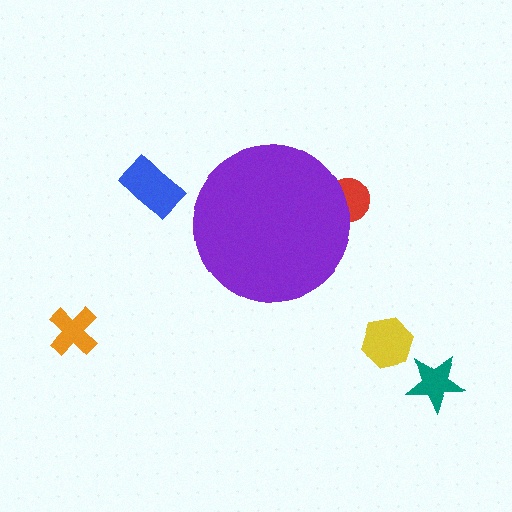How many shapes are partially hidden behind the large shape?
1 shape is partially hidden.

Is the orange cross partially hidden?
No, the orange cross is fully visible.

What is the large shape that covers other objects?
A purple circle.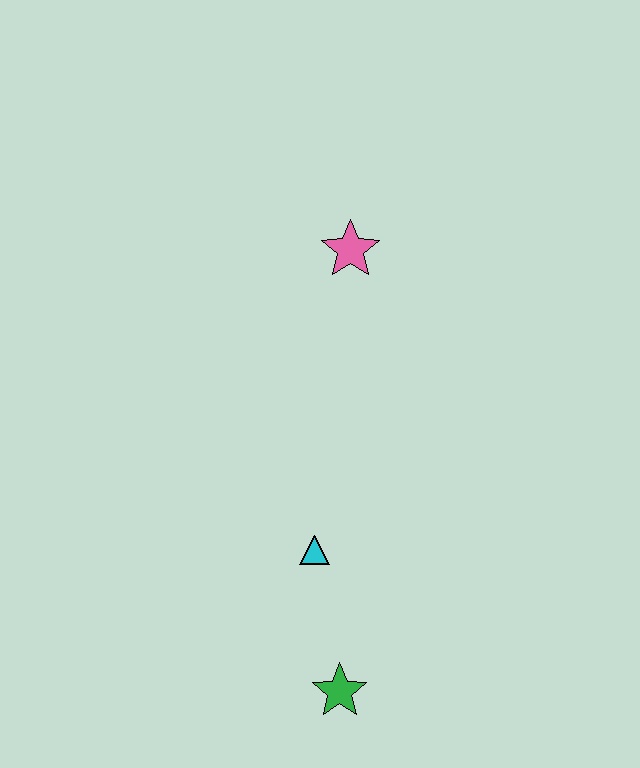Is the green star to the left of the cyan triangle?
No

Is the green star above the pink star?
No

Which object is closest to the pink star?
The cyan triangle is closest to the pink star.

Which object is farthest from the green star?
The pink star is farthest from the green star.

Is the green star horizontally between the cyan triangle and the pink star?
Yes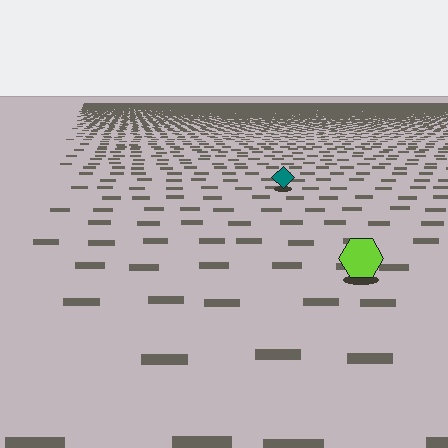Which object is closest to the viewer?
The lime hexagon is closest. The texture marks near it are larger and more spread out.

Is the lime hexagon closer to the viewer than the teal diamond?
Yes. The lime hexagon is closer — you can tell from the texture gradient: the ground texture is coarser near it.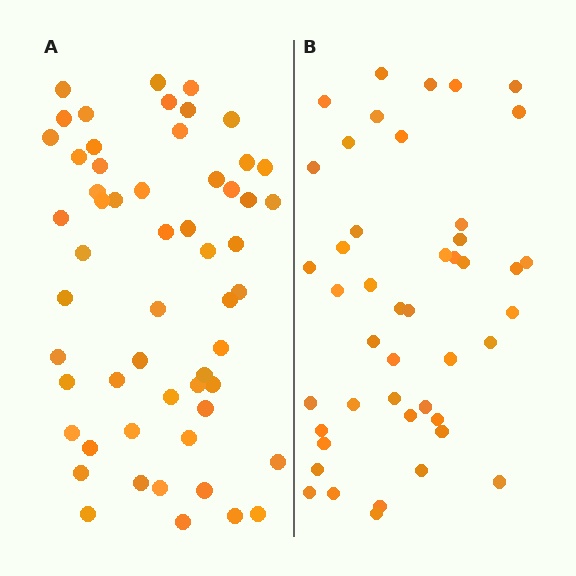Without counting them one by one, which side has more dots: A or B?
Region A (the left region) has more dots.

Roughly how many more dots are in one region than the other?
Region A has roughly 12 or so more dots than region B.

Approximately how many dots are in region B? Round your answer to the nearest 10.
About 40 dots. (The exact count is 45, which rounds to 40.)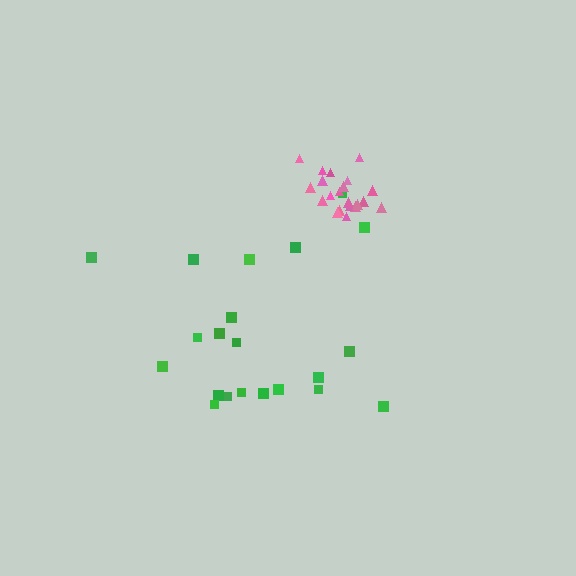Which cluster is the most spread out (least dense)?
Green.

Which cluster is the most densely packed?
Pink.